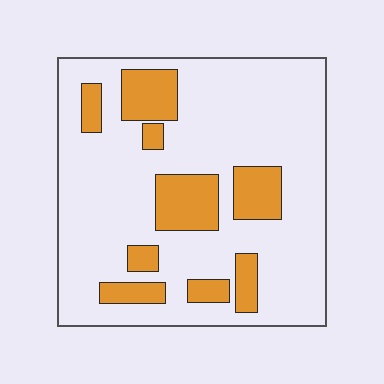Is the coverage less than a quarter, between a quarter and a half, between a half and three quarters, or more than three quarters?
Less than a quarter.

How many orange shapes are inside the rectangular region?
9.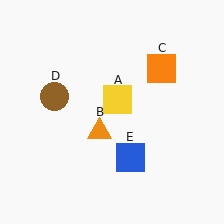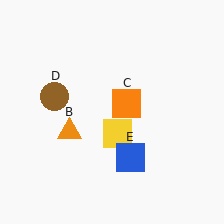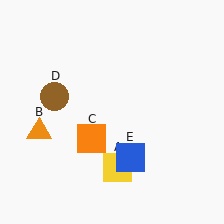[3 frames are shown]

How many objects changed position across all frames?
3 objects changed position: yellow square (object A), orange triangle (object B), orange square (object C).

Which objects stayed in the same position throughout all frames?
Brown circle (object D) and blue square (object E) remained stationary.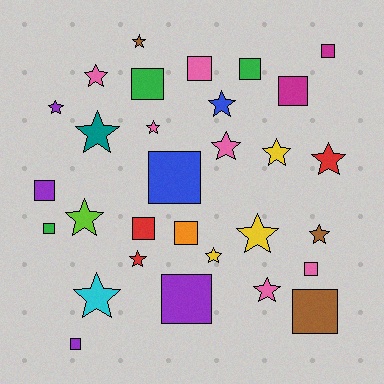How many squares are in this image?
There are 14 squares.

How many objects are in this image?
There are 30 objects.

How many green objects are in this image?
There are 3 green objects.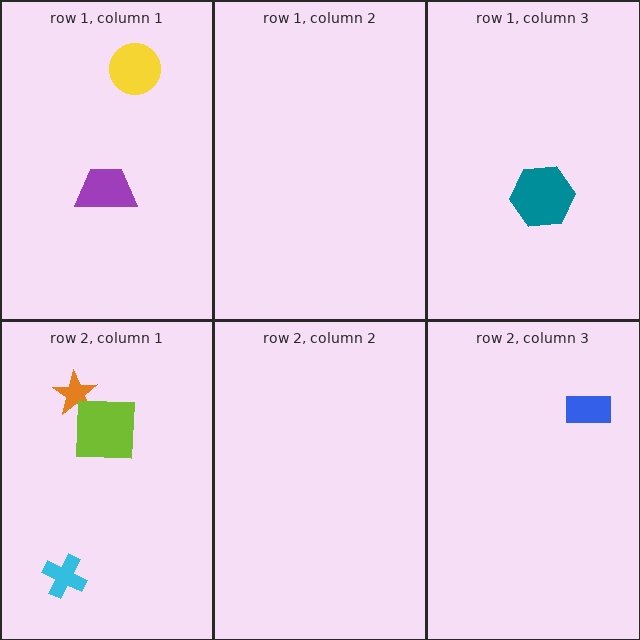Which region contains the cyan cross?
The row 2, column 1 region.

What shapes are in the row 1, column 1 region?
The yellow circle, the purple trapezoid.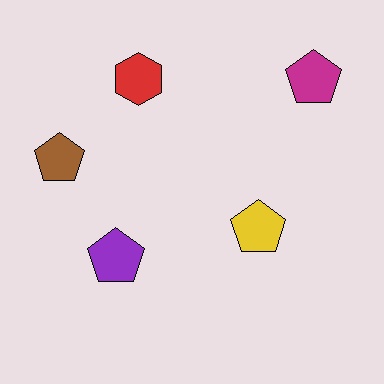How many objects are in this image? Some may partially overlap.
There are 5 objects.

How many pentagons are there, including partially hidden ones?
There are 4 pentagons.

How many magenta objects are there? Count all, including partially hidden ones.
There is 1 magenta object.